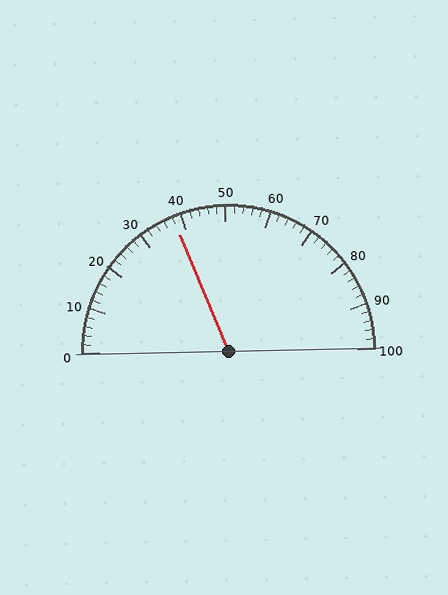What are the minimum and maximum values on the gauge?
The gauge ranges from 0 to 100.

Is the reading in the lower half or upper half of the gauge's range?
The reading is in the lower half of the range (0 to 100).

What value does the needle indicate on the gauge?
The needle indicates approximately 38.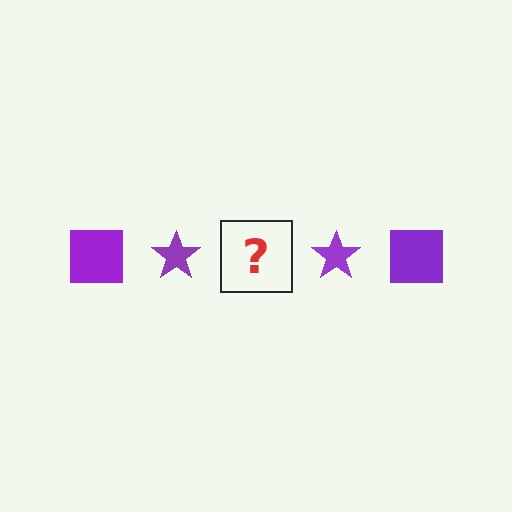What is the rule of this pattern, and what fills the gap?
The rule is that the pattern cycles through square, star shapes in purple. The gap should be filled with a purple square.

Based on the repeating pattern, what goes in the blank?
The blank should be a purple square.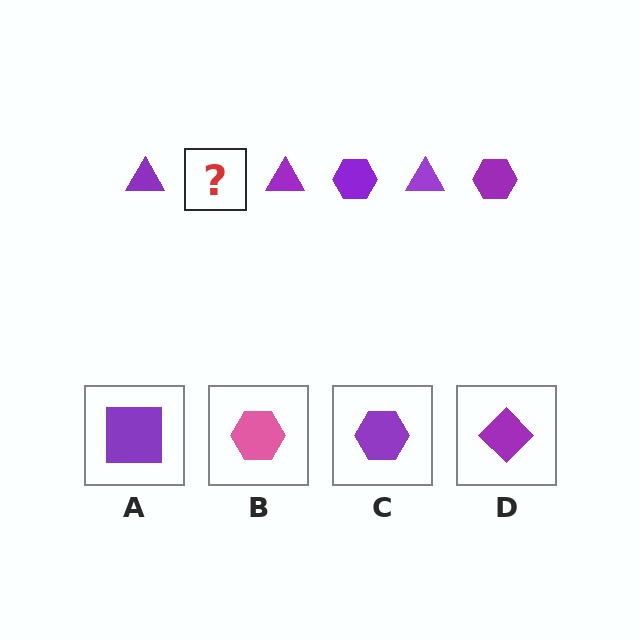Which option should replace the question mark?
Option C.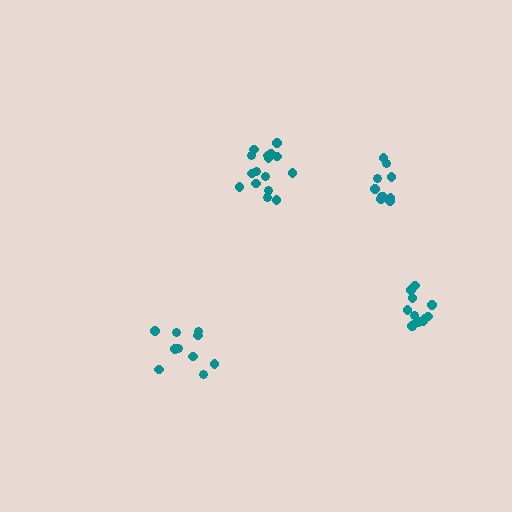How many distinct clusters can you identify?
There are 4 distinct clusters.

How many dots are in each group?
Group 1: 16 dots, Group 2: 10 dots, Group 3: 10 dots, Group 4: 13 dots (49 total).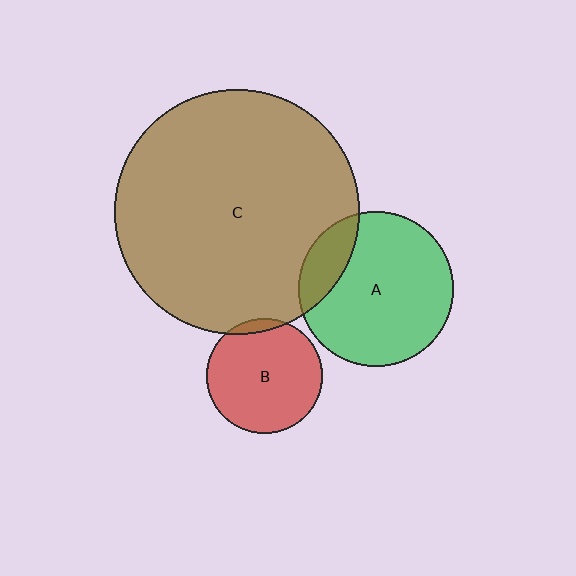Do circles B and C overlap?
Yes.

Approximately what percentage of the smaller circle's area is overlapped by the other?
Approximately 5%.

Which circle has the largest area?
Circle C (brown).